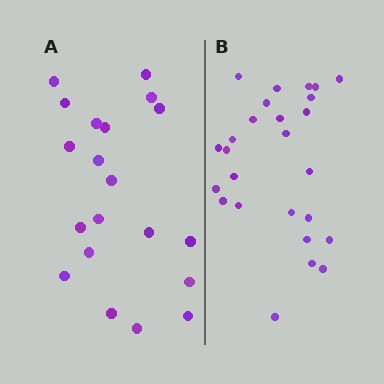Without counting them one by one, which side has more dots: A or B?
Region B (the right region) has more dots.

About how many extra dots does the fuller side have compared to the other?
Region B has about 6 more dots than region A.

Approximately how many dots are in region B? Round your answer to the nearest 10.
About 30 dots. (The exact count is 26, which rounds to 30.)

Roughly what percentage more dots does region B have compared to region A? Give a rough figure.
About 30% more.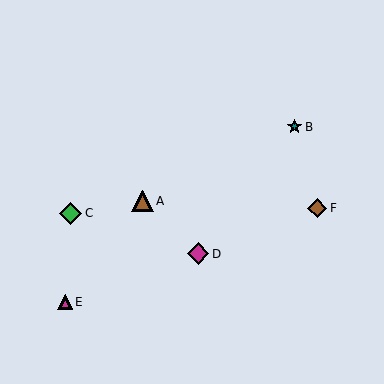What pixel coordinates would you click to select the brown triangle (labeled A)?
Click at (143, 201) to select the brown triangle A.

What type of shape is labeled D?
Shape D is a magenta diamond.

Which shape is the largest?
The green diamond (labeled C) is the largest.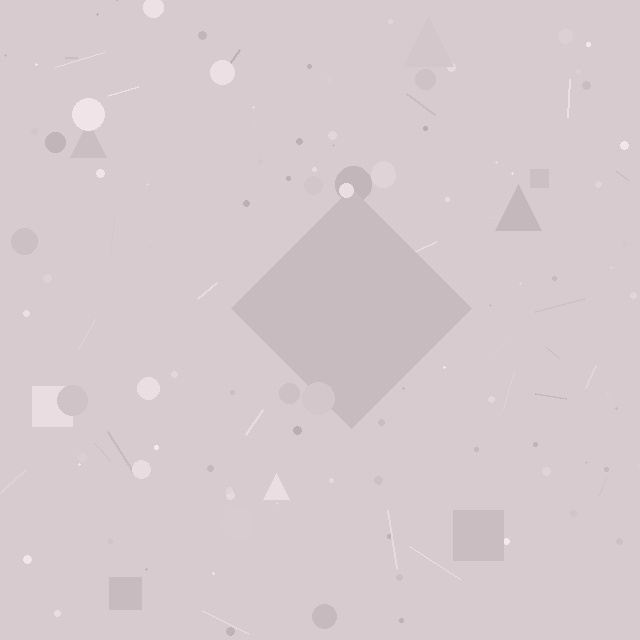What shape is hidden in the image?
A diamond is hidden in the image.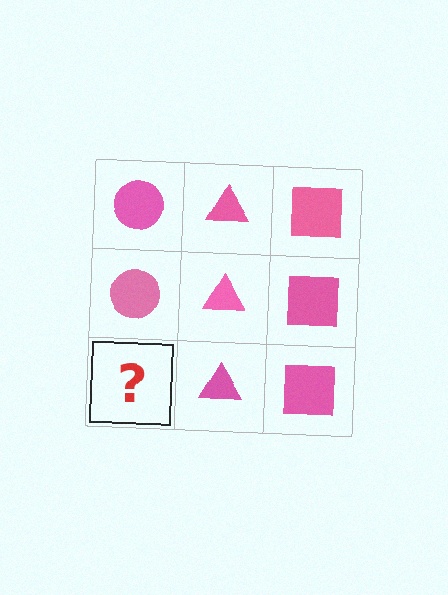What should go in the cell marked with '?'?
The missing cell should contain a pink circle.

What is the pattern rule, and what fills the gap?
The rule is that each column has a consistent shape. The gap should be filled with a pink circle.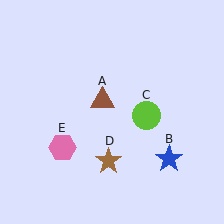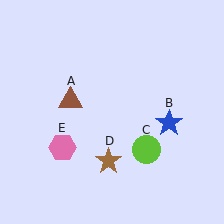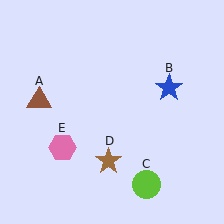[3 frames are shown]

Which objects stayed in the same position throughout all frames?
Brown star (object D) and pink hexagon (object E) remained stationary.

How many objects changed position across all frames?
3 objects changed position: brown triangle (object A), blue star (object B), lime circle (object C).